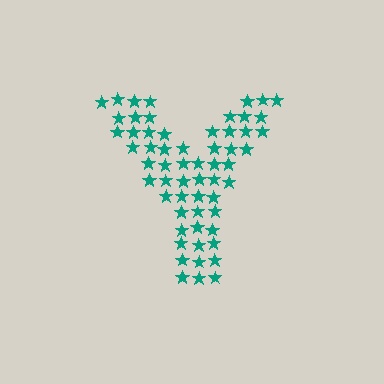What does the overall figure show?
The overall figure shows the letter Y.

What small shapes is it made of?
It is made of small stars.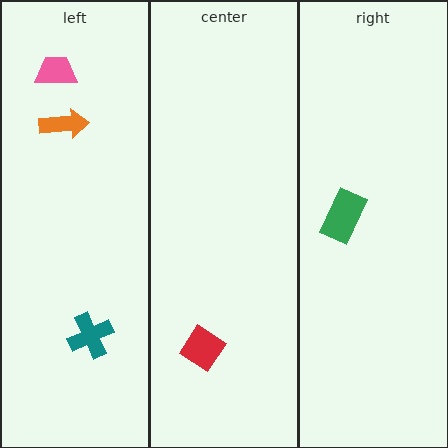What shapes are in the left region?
The teal cross, the pink trapezoid, the orange arrow.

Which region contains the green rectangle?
The right region.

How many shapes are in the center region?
1.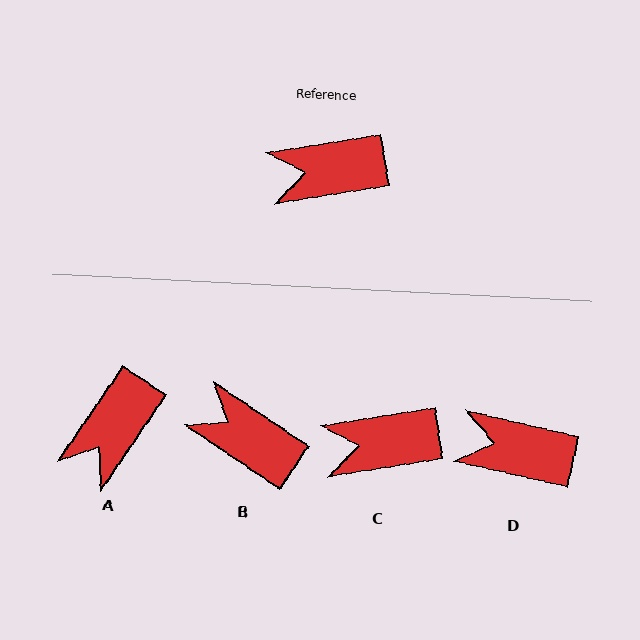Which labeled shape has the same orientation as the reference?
C.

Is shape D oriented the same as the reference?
No, it is off by about 22 degrees.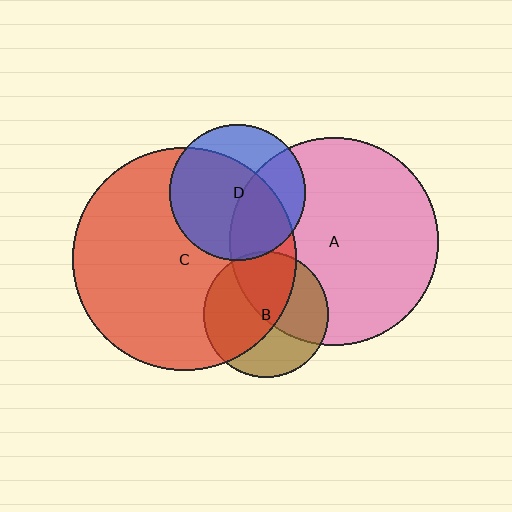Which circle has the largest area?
Circle C (red).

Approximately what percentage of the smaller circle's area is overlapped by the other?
Approximately 20%.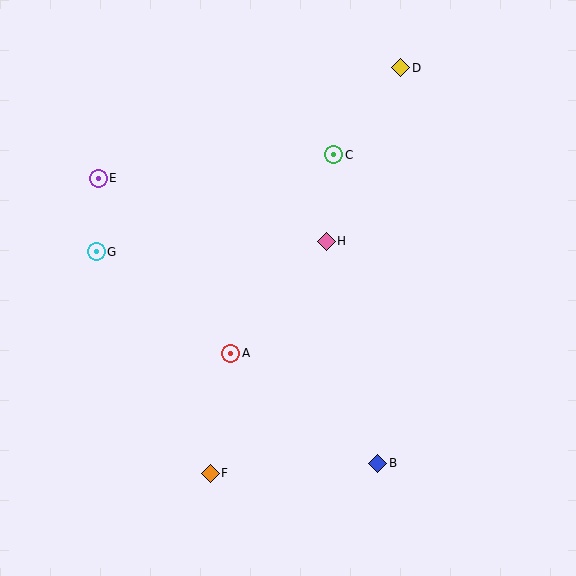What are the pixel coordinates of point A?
Point A is at (231, 353).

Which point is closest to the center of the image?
Point H at (326, 241) is closest to the center.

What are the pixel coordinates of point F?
Point F is at (210, 473).